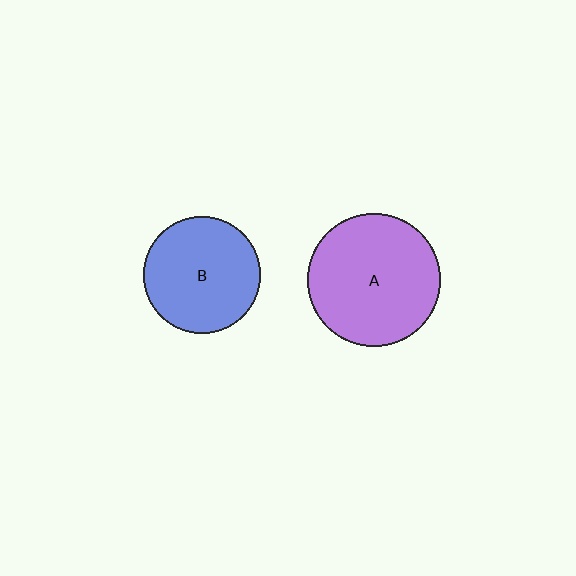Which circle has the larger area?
Circle A (purple).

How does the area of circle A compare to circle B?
Approximately 1.3 times.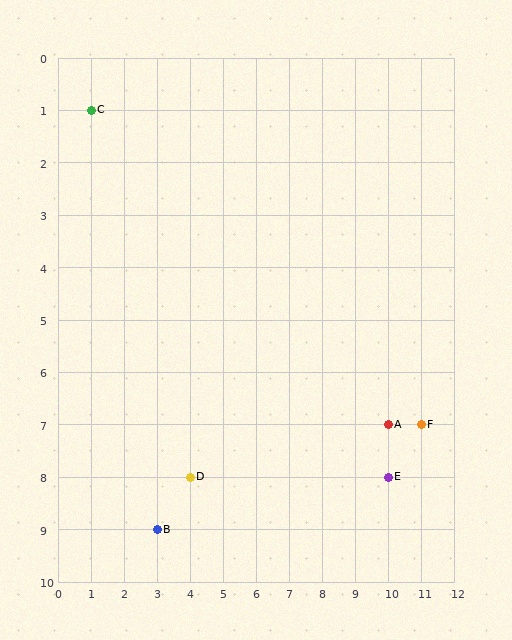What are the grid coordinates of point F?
Point F is at grid coordinates (11, 7).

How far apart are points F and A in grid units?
Points F and A are 1 column apart.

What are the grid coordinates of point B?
Point B is at grid coordinates (3, 9).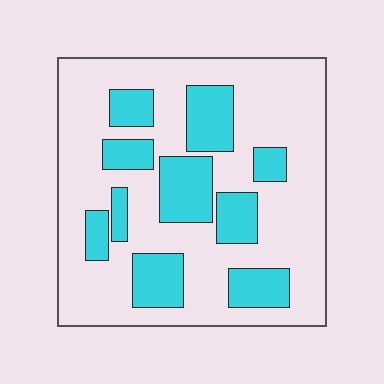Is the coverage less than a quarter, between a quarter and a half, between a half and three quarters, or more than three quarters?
Between a quarter and a half.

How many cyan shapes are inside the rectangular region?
10.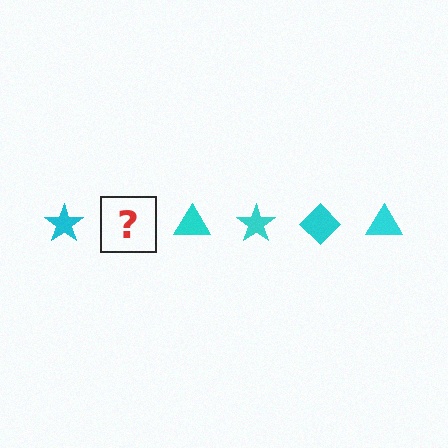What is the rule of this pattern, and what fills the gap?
The rule is that the pattern cycles through star, diamond, triangle shapes in cyan. The gap should be filled with a cyan diamond.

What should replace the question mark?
The question mark should be replaced with a cyan diamond.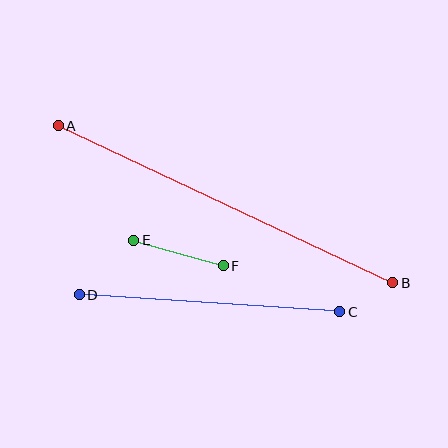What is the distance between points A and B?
The distance is approximately 370 pixels.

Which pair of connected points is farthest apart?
Points A and B are farthest apart.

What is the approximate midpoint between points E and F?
The midpoint is at approximately (178, 253) pixels.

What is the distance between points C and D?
The distance is approximately 261 pixels.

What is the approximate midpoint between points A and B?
The midpoint is at approximately (225, 204) pixels.